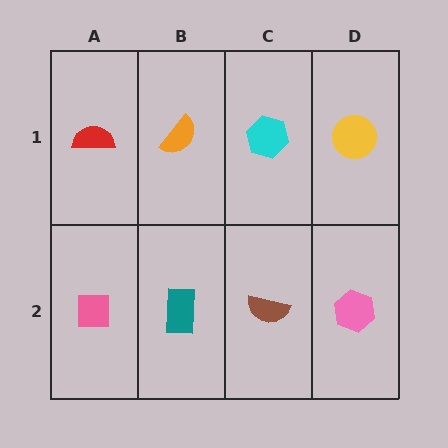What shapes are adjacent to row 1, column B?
A teal rectangle (row 2, column B), a red semicircle (row 1, column A), a cyan hexagon (row 1, column C).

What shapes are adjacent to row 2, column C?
A cyan hexagon (row 1, column C), a teal rectangle (row 2, column B), a pink hexagon (row 2, column D).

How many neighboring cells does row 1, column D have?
2.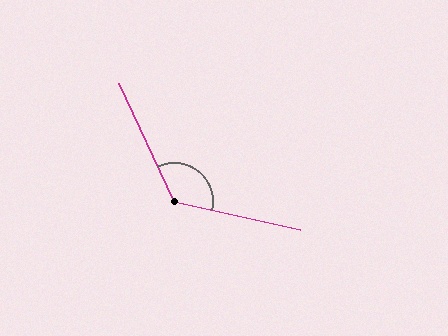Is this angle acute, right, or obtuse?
It is obtuse.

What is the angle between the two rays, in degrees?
Approximately 128 degrees.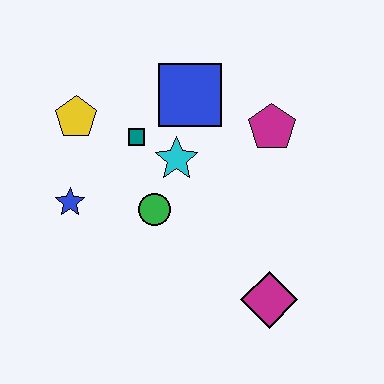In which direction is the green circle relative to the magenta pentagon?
The green circle is to the left of the magenta pentagon.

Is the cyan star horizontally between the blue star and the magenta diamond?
Yes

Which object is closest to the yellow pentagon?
The teal square is closest to the yellow pentagon.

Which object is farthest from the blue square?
The magenta diamond is farthest from the blue square.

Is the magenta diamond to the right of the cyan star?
Yes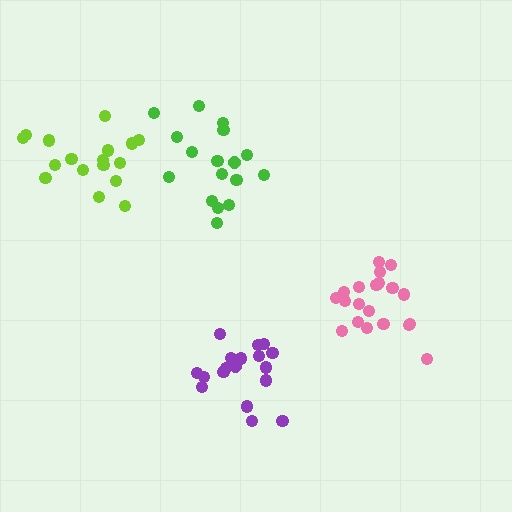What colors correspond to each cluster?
The clusters are colored: purple, pink, green, lime.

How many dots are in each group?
Group 1: 18 dots, Group 2: 21 dots, Group 3: 17 dots, Group 4: 17 dots (73 total).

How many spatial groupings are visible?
There are 4 spatial groupings.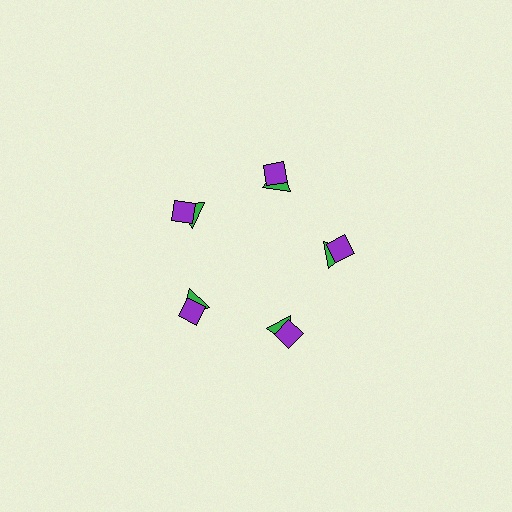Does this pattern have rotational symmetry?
Yes, this pattern has 5-fold rotational symmetry. It looks the same after rotating 72 degrees around the center.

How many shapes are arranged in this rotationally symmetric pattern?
There are 10 shapes, arranged in 5 groups of 2.